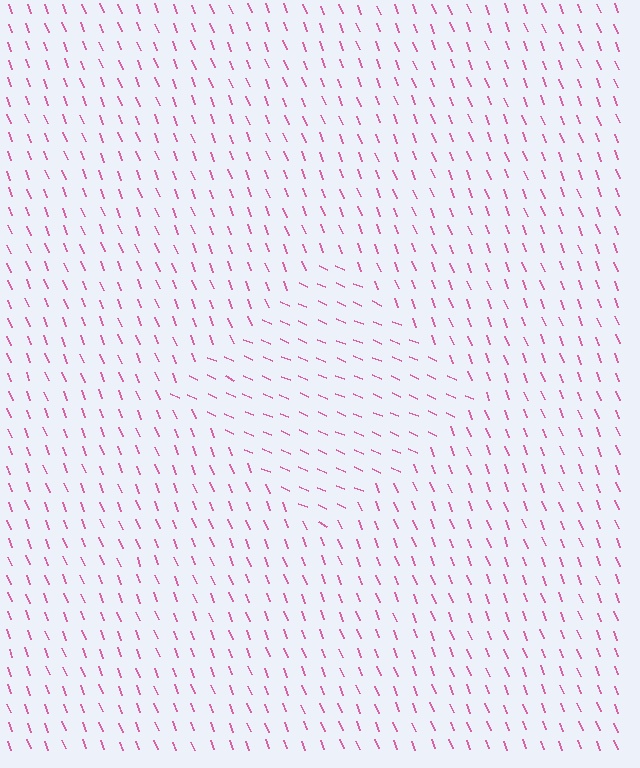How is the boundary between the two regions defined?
The boundary is defined purely by a change in line orientation (approximately 45 degrees difference). All lines are the same color and thickness.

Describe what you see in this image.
The image is filled with small pink line segments. A diamond region in the image has lines oriented differently from the surrounding lines, creating a visible texture boundary.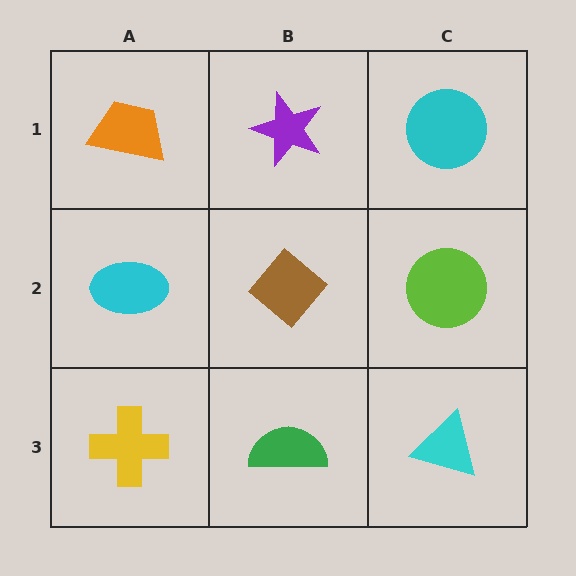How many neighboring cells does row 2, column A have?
3.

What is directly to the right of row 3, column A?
A green semicircle.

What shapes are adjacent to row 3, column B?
A brown diamond (row 2, column B), a yellow cross (row 3, column A), a cyan triangle (row 3, column C).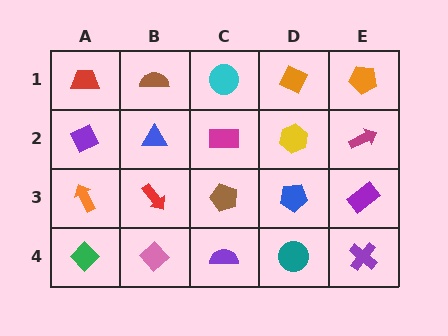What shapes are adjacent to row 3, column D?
A yellow hexagon (row 2, column D), a teal circle (row 4, column D), a brown pentagon (row 3, column C), a purple rectangle (row 3, column E).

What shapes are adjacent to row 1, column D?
A yellow hexagon (row 2, column D), a cyan circle (row 1, column C), an orange pentagon (row 1, column E).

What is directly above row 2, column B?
A brown semicircle.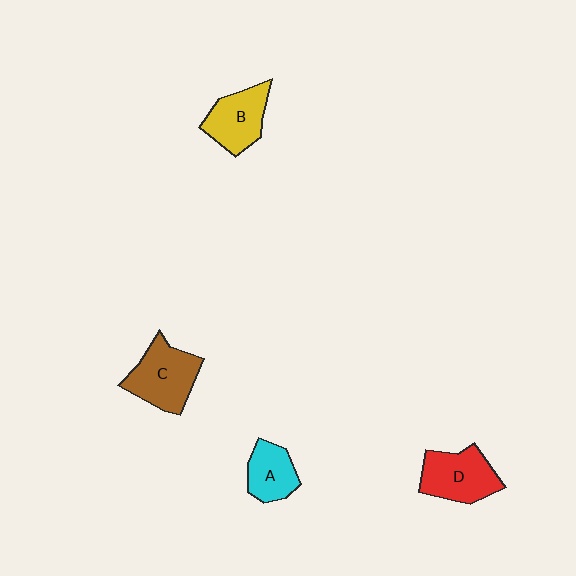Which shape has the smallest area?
Shape A (cyan).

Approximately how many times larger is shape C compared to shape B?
Approximately 1.2 times.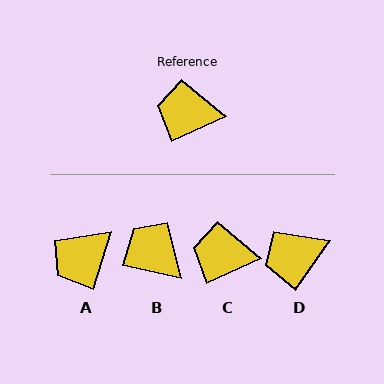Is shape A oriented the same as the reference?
No, it is off by about 49 degrees.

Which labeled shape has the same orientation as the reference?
C.